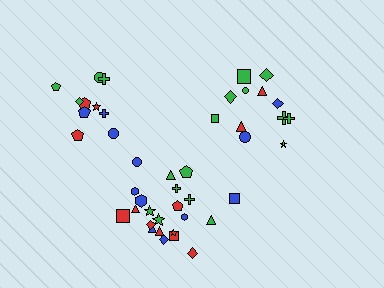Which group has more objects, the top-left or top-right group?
The top-right group.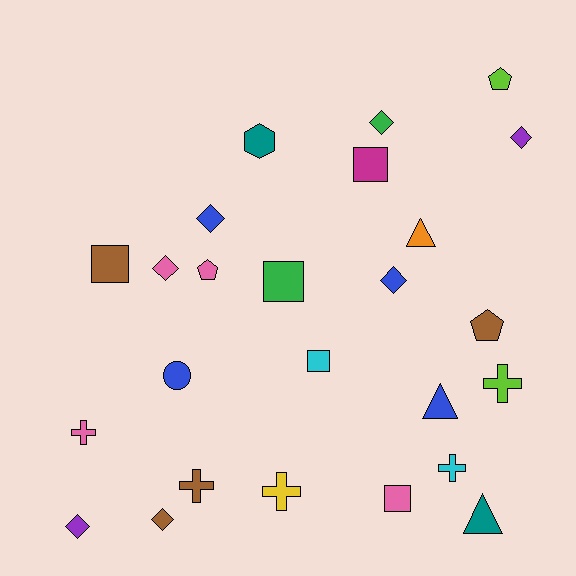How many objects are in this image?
There are 25 objects.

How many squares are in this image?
There are 5 squares.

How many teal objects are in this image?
There are 2 teal objects.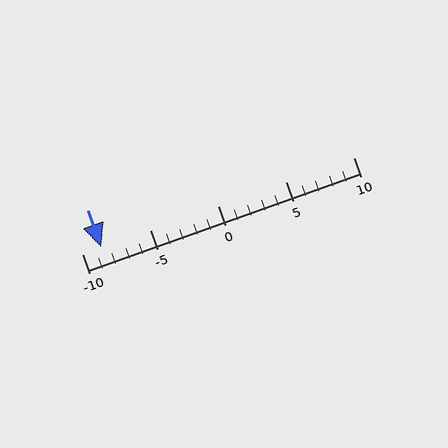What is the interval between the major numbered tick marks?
The major tick marks are spaced 5 units apart.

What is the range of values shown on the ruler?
The ruler shows values from -10 to 10.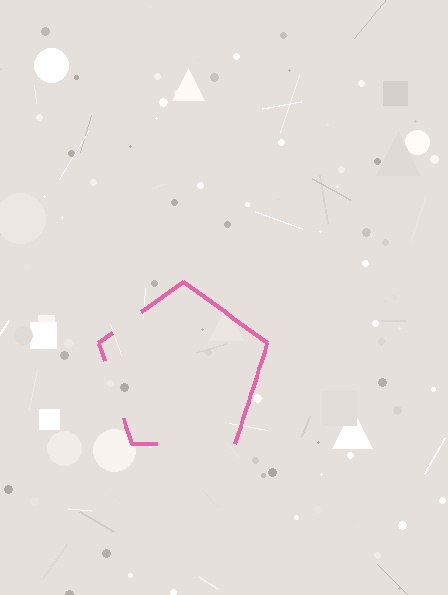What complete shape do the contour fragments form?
The contour fragments form a pentagon.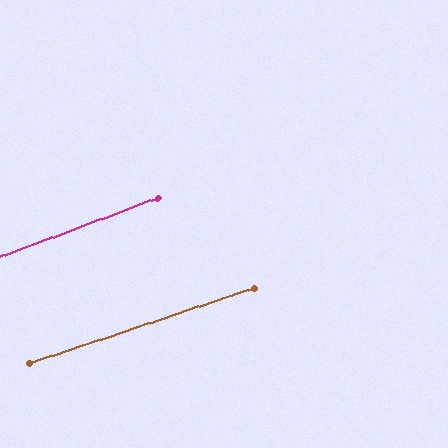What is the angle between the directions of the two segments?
Approximately 2 degrees.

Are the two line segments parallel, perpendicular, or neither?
Parallel — their directions differ by only 1.8°.